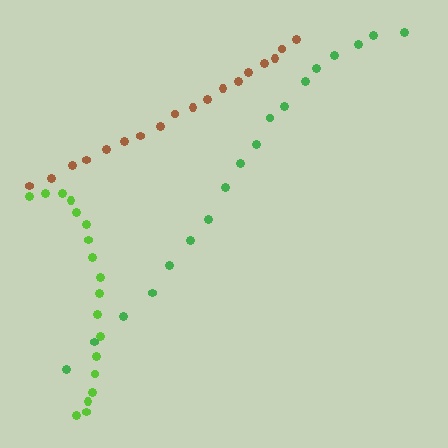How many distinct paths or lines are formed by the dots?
There are 3 distinct paths.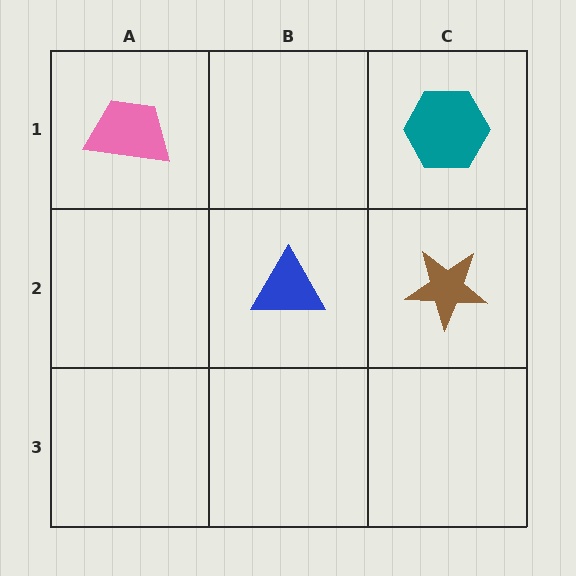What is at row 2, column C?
A brown star.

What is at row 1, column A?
A pink trapezoid.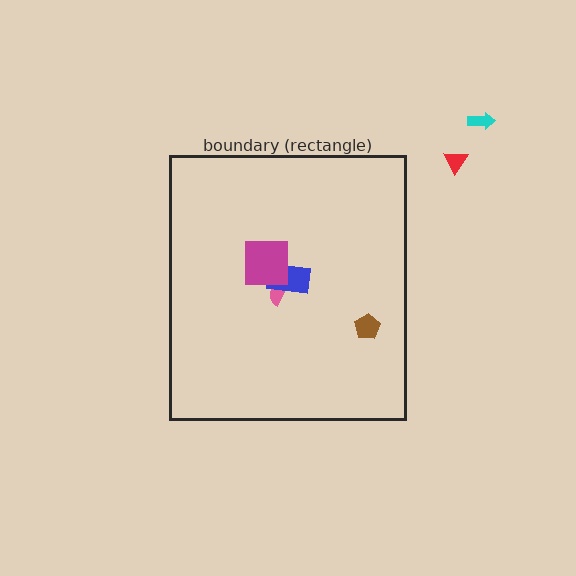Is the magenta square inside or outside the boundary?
Inside.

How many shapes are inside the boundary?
4 inside, 2 outside.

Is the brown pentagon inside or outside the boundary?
Inside.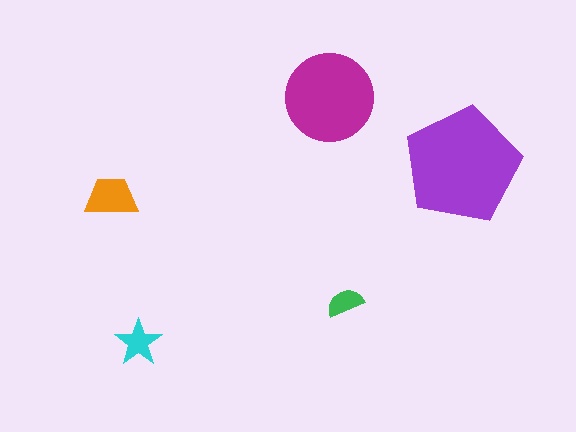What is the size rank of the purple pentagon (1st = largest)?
1st.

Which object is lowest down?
The cyan star is bottommost.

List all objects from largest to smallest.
The purple pentagon, the magenta circle, the orange trapezoid, the cyan star, the green semicircle.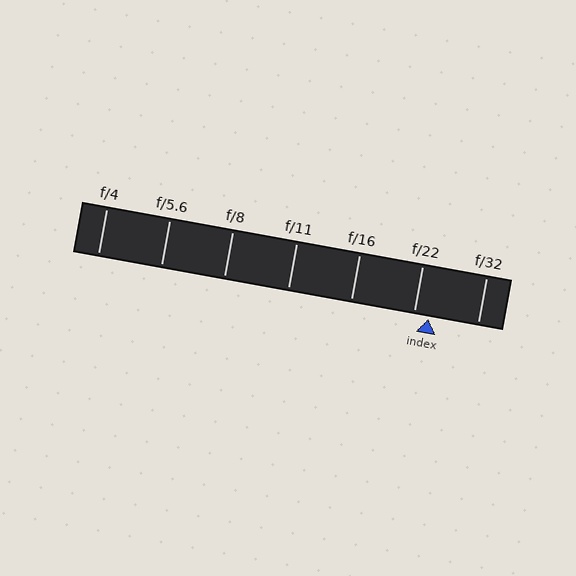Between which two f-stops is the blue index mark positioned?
The index mark is between f/22 and f/32.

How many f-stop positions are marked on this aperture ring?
There are 7 f-stop positions marked.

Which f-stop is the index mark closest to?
The index mark is closest to f/22.